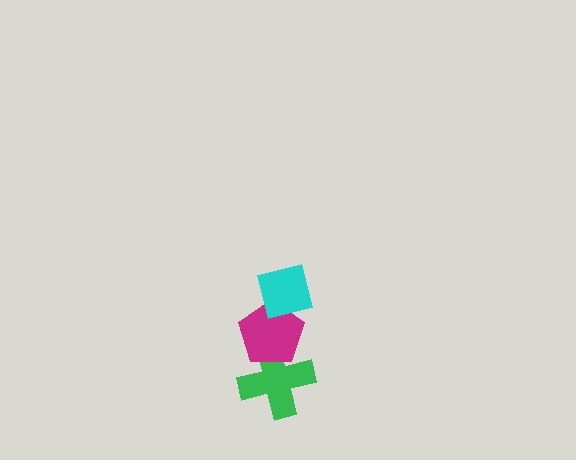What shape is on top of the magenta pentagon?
The cyan square is on top of the magenta pentagon.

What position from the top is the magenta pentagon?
The magenta pentagon is 2nd from the top.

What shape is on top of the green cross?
The magenta pentagon is on top of the green cross.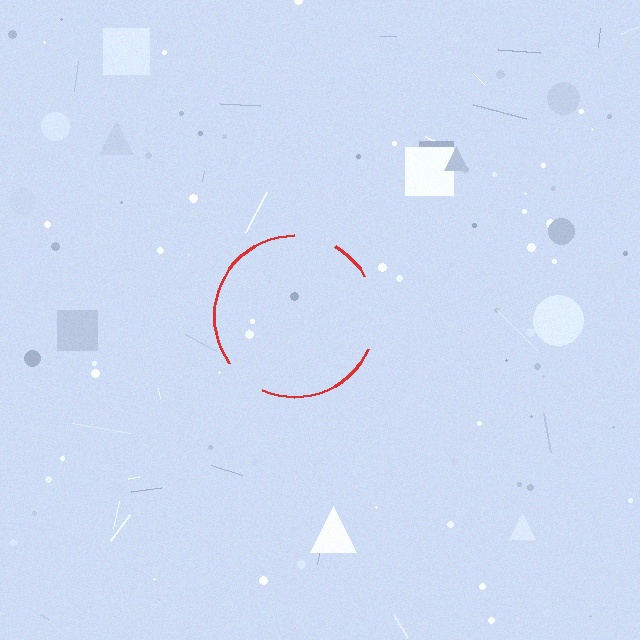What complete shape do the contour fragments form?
The contour fragments form a circle.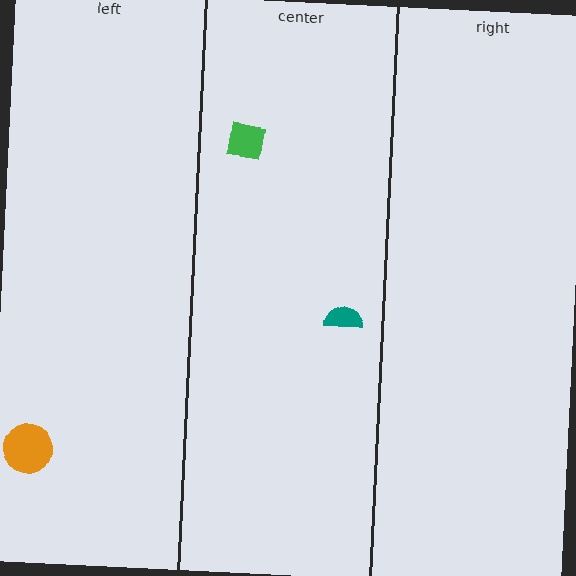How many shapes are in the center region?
2.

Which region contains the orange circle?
The left region.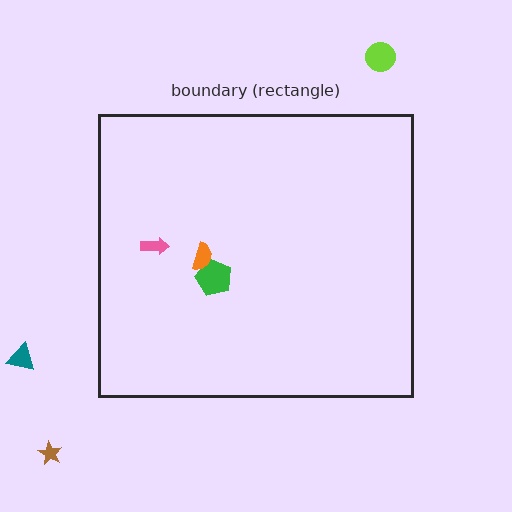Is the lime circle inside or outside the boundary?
Outside.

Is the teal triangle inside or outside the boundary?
Outside.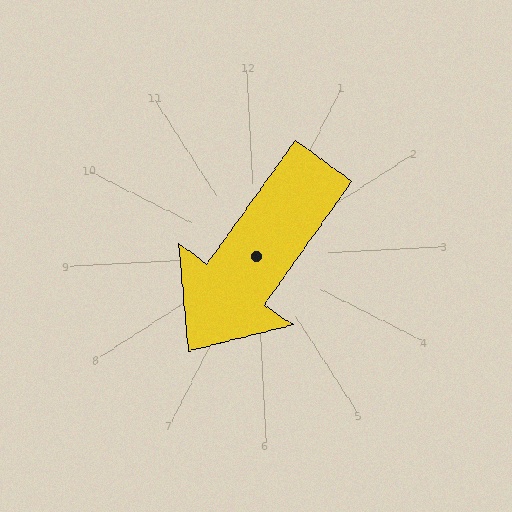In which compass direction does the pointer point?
Southwest.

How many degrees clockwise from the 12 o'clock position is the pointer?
Approximately 218 degrees.